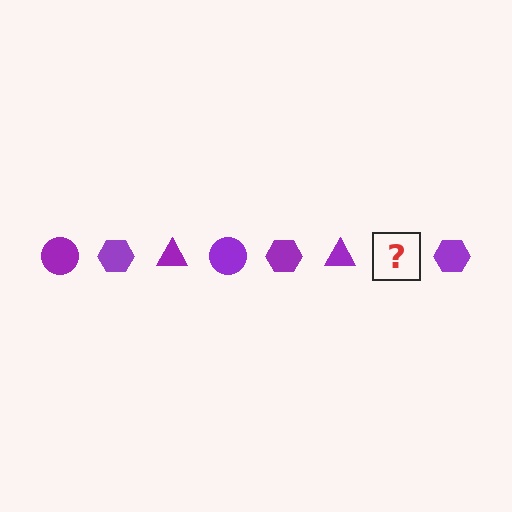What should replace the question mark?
The question mark should be replaced with a purple circle.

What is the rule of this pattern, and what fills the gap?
The rule is that the pattern cycles through circle, hexagon, triangle shapes in purple. The gap should be filled with a purple circle.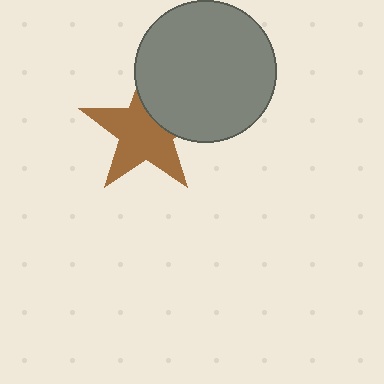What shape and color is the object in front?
The object in front is a gray circle.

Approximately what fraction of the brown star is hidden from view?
Roughly 30% of the brown star is hidden behind the gray circle.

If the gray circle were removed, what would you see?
You would see the complete brown star.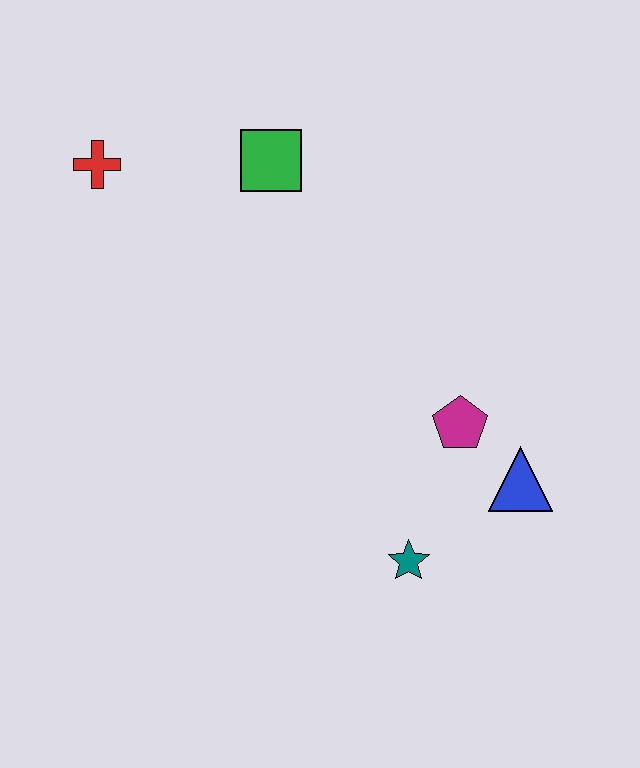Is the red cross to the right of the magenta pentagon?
No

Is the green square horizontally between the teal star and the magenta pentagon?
No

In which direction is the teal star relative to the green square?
The teal star is below the green square.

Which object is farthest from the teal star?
The red cross is farthest from the teal star.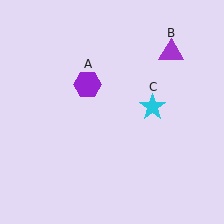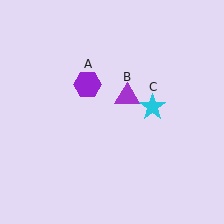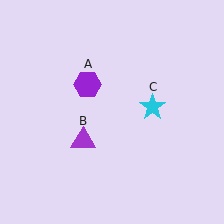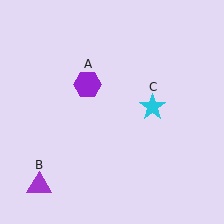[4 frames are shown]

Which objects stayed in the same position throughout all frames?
Purple hexagon (object A) and cyan star (object C) remained stationary.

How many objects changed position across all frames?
1 object changed position: purple triangle (object B).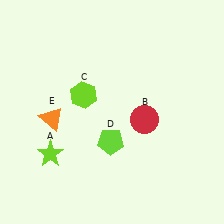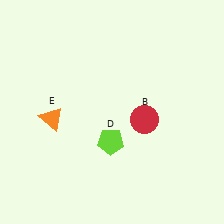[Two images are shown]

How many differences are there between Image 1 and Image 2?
There are 2 differences between the two images.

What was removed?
The lime hexagon (C), the lime star (A) were removed in Image 2.